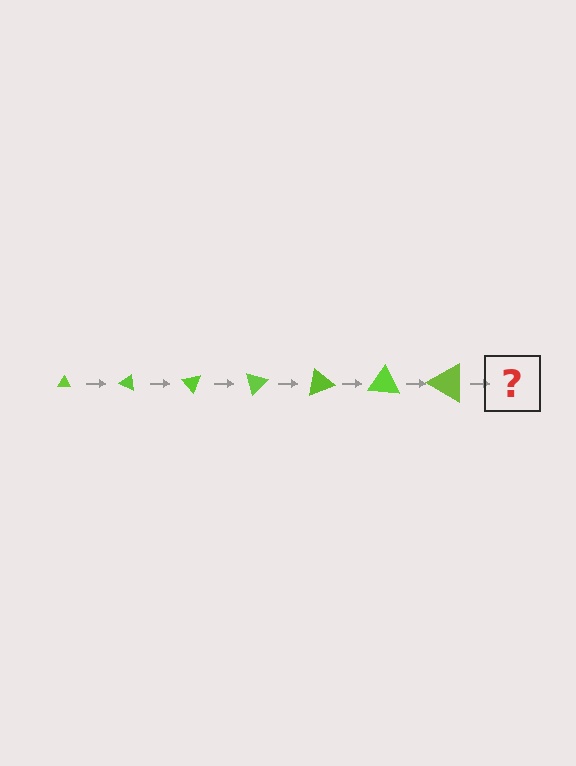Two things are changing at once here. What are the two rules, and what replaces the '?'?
The two rules are that the triangle grows larger each step and it rotates 25 degrees each step. The '?' should be a triangle, larger than the previous one and rotated 175 degrees from the start.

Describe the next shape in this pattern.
It should be a triangle, larger than the previous one and rotated 175 degrees from the start.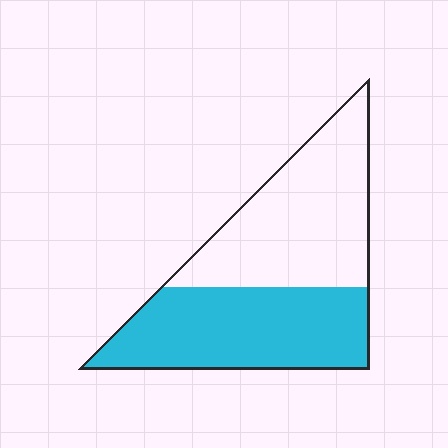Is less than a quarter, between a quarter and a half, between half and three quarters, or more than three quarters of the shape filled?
Between a quarter and a half.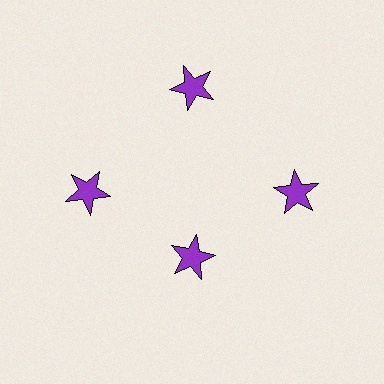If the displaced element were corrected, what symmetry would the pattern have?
It would have 4-fold rotational symmetry — the pattern would map onto itself every 90 degrees.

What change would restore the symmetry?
The symmetry would be restored by moving it outward, back onto the ring so that all 4 stars sit at equal angles and equal distance from the center.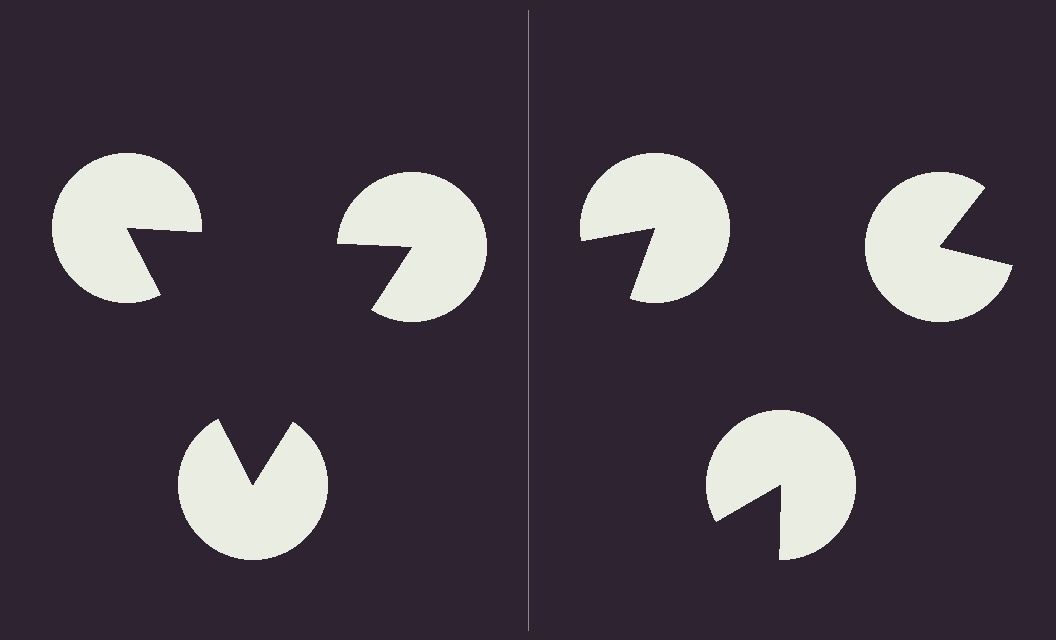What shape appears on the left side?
An illusory triangle.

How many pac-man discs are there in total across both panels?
6 — 3 on each side.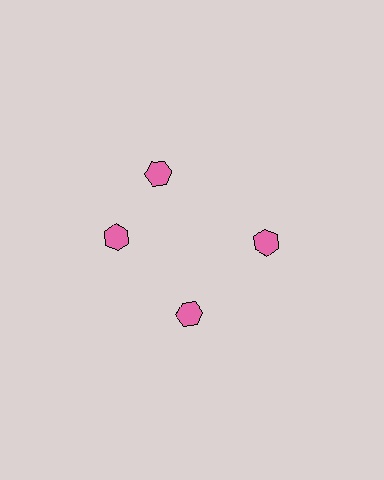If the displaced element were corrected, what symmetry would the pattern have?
It would have 4-fold rotational symmetry — the pattern would map onto itself every 90 degrees.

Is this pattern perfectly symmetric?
No. The 4 pink hexagons are arranged in a ring, but one element near the 12 o'clock position is rotated out of alignment along the ring, breaking the 4-fold rotational symmetry.